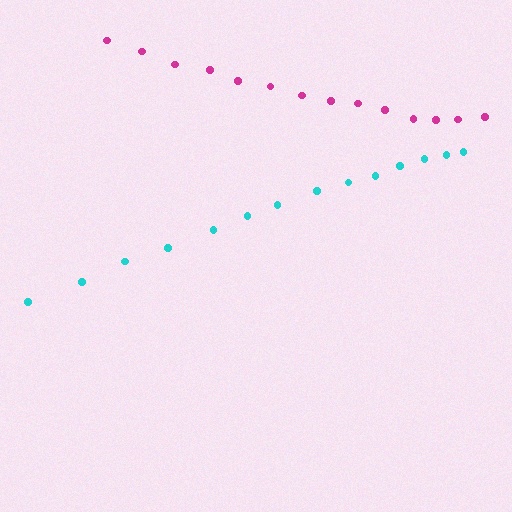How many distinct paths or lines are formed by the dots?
There are 2 distinct paths.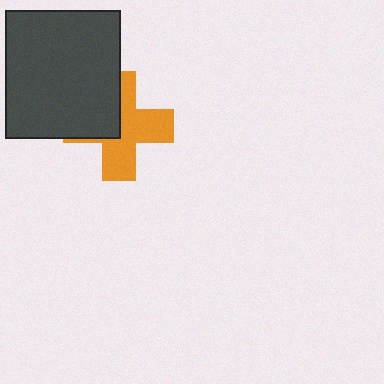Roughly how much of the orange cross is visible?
About half of it is visible (roughly 60%).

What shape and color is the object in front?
The object in front is a dark gray rectangle.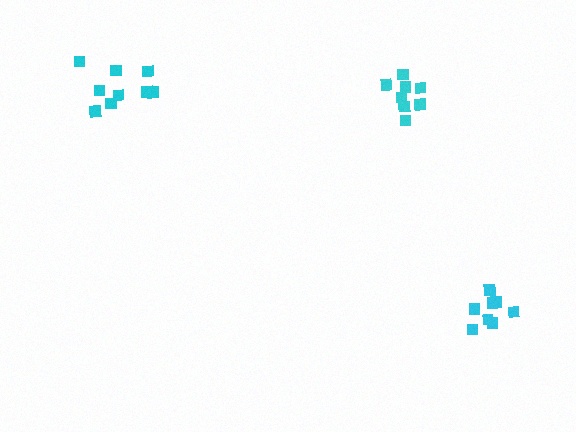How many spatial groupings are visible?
There are 3 spatial groupings.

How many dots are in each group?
Group 1: 9 dots, Group 2: 8 dots, Group 3: 8 dots (25 total).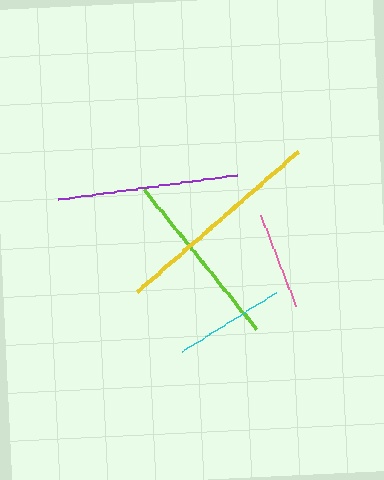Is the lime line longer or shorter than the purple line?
The purple line is longer than the lime line.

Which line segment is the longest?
The yellow line is the longest at approximately 212 pixels.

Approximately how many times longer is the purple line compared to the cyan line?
The purple line is approximately 1.7 times the length of the cyan line.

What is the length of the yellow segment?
The yellow segment is approximately 212 pixels long.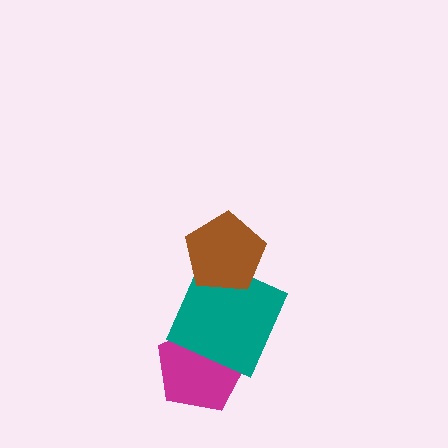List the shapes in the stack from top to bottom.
From top to bottom: the brown pentagon, the teal square, the magenta pentagon.